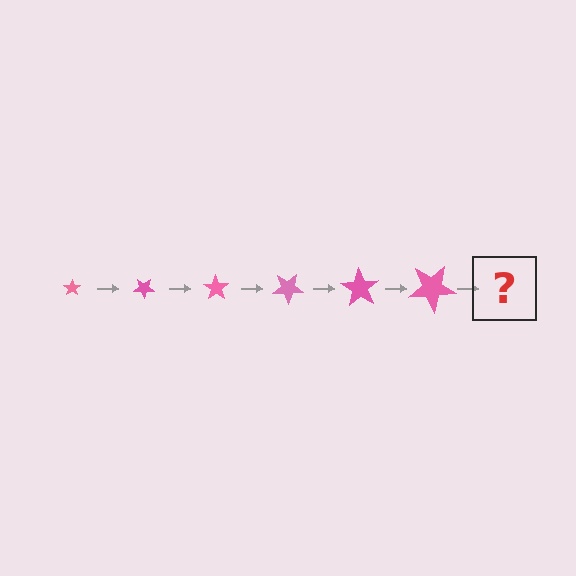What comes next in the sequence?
The next element should be a star, larger than the previous one and rotated 210 degrees from the start.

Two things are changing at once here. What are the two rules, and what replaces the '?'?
The two rules are that the star grows larger each step and it rotates 35 degrees each step. The '?' should be a star, larger than the previous one and rotated 210 degrees from the start.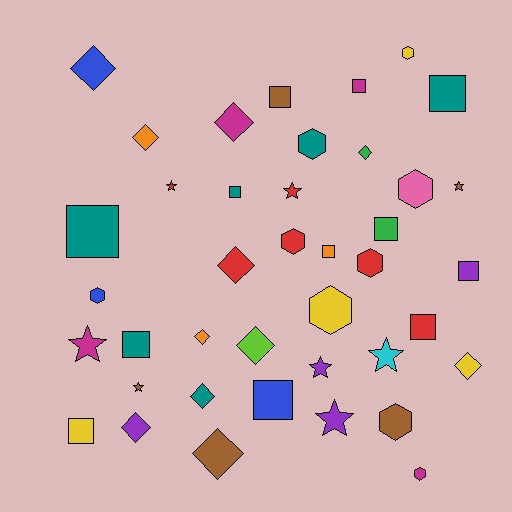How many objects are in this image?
There are 40 objects.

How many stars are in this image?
There are 8 stars.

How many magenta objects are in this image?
There are 4 magenta objects.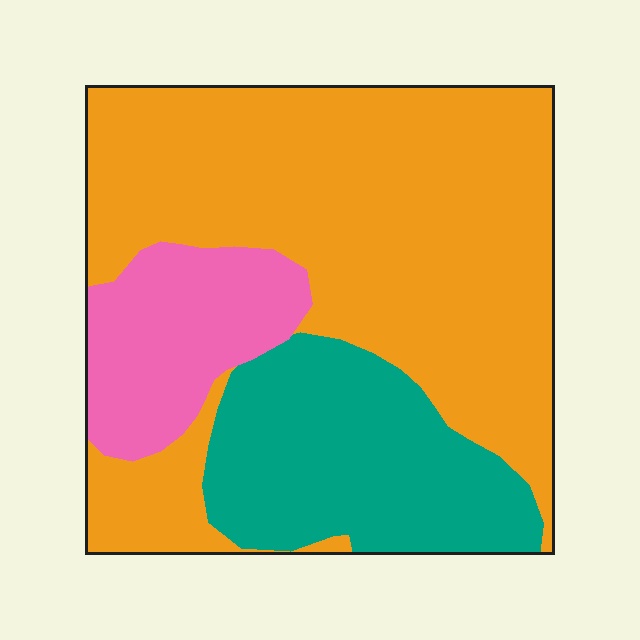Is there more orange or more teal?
Orange.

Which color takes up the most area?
Orange, at roughly 60%.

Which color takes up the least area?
Pink, at roughly 15%.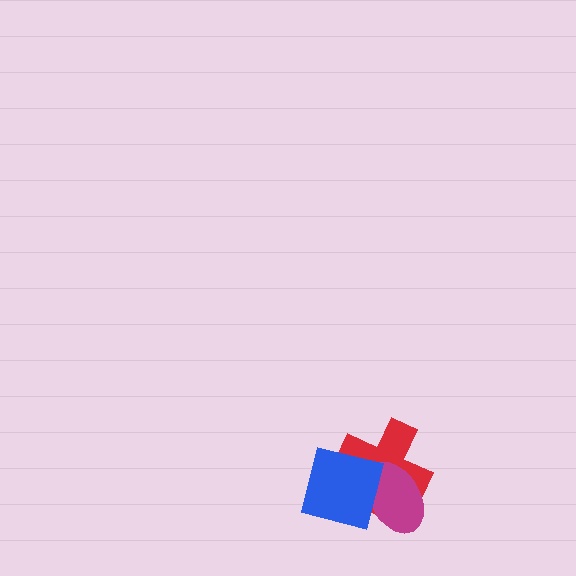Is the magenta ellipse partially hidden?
Yes, it is partially covered by another shape.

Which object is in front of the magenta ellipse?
The blue square is in front of the magenta ellipse.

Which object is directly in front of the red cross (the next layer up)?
The magenta ellipse is directly in front of the red cross.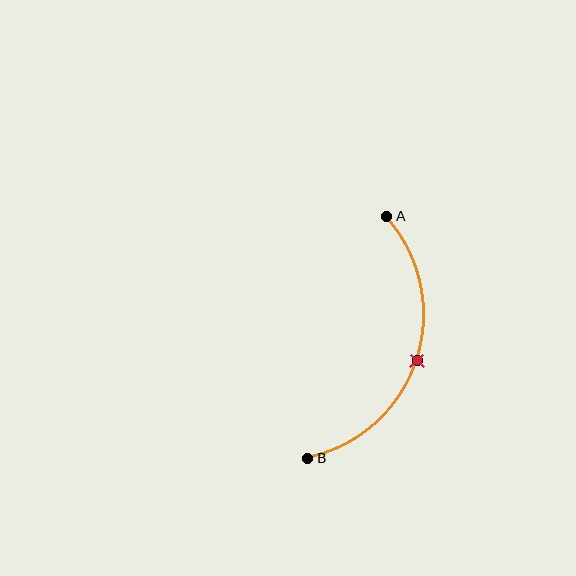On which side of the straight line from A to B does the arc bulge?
The arc bulges to the right of the straight line connecting A and B.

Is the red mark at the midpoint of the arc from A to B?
Yes. The red mark lies on the arc at equal arc-length from both A and B — it is the arc midpoint.